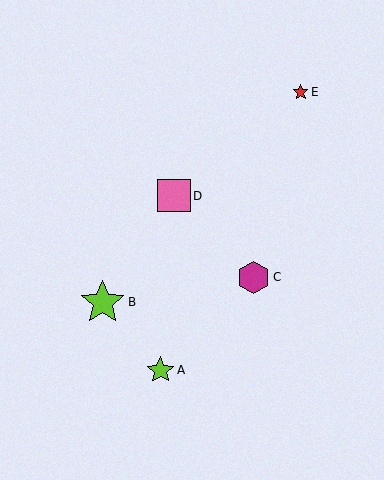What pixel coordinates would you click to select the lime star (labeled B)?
Click at (103, 302) to select the lime star B.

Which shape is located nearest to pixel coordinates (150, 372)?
The lime star (labeled A) at (160, 370) is nearest to that location.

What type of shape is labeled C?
Shape C is a magenta hexagon.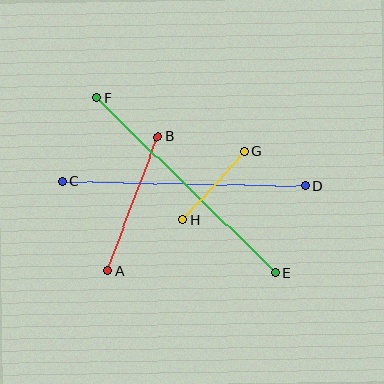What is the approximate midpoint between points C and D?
The midpoint is at approximately (184, 184) pixels.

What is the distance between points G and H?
The distance is approximately 92 pixels.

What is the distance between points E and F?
The distance is approximately 250 pixels.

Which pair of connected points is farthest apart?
Points E and F are farthest apart.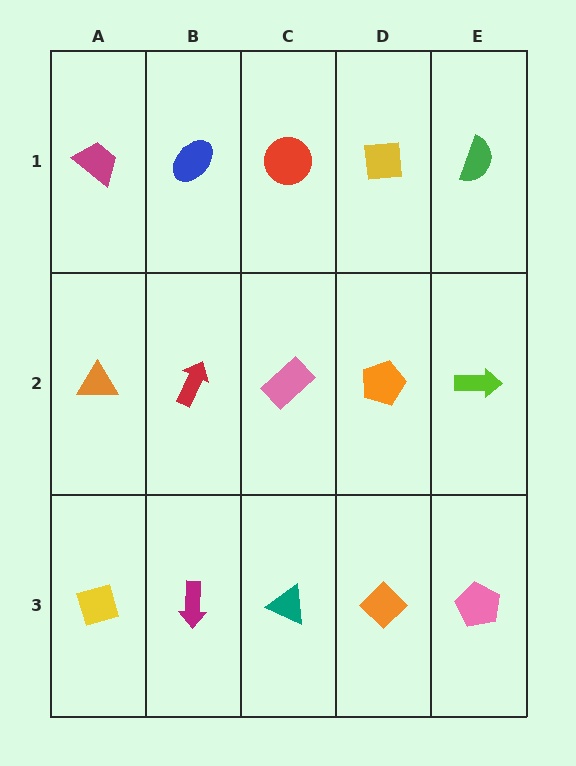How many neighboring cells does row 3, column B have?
3.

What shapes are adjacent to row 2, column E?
A green semicircle (row 1, column E), a pink pentagon (row 3, column E), an orange pentagon (row 2, column D).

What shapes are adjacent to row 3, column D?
An orange pentagon (row 2, column D), a teal triangle (row 3, column C), a pink pentagon (row 3, column E).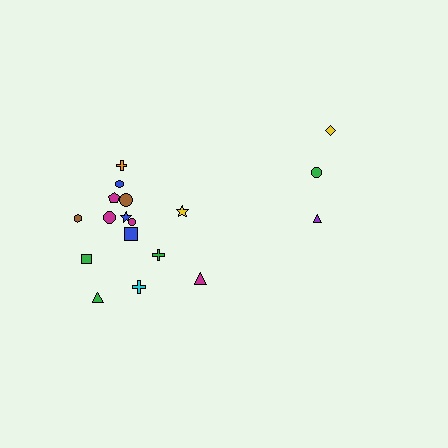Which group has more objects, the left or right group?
The left group.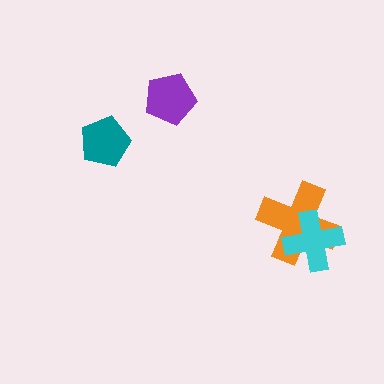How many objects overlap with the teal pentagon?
0 objects overlap with the teal pentagon.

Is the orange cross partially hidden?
Yes, it is partially covered by another shape.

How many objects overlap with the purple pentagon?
0 objects overlap with the purple pentagon.